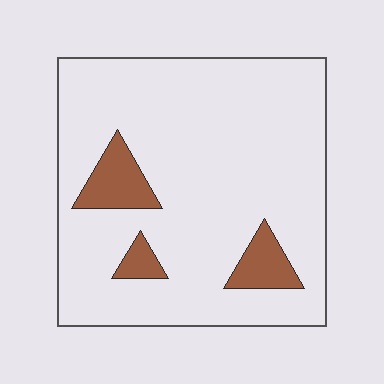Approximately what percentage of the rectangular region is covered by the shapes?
Approximately 10%.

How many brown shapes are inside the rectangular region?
3.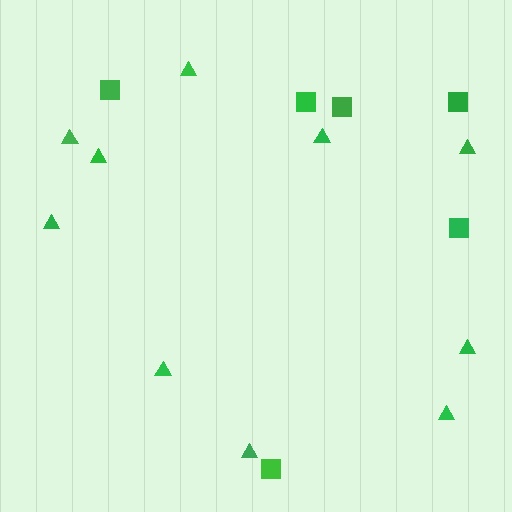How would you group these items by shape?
There are 2 groups: one group of squares (6) and one group of triangles (10).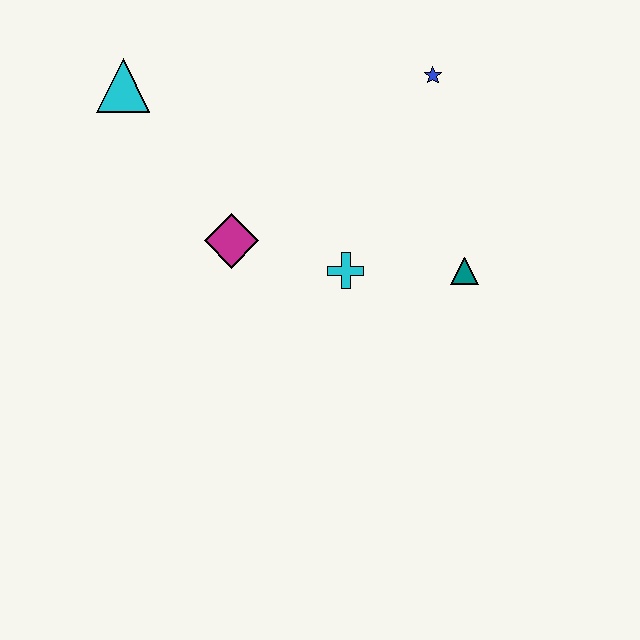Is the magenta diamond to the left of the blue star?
Yes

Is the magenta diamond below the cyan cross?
No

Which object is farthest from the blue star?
The cyan triangle is farthest from the blue star.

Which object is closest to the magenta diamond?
The cyan cross is closest to the magenta diamond.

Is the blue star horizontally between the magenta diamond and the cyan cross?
No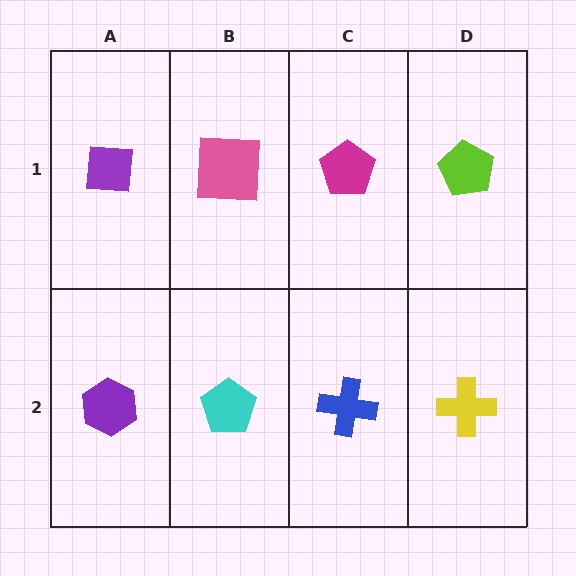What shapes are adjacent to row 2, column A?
A purple square (row 1, column A), a cyan pentagon (row 2, column B).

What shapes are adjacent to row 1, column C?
A blue cross (row 2, column C), a pink square (row 1, column B), a lime pentagon (row 1, column D).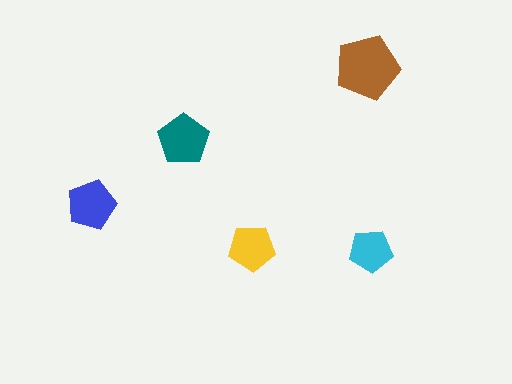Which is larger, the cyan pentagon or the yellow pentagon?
The yellow one.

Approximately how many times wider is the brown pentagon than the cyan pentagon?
About 1.5 times wider.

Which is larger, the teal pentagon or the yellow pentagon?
The teal one.